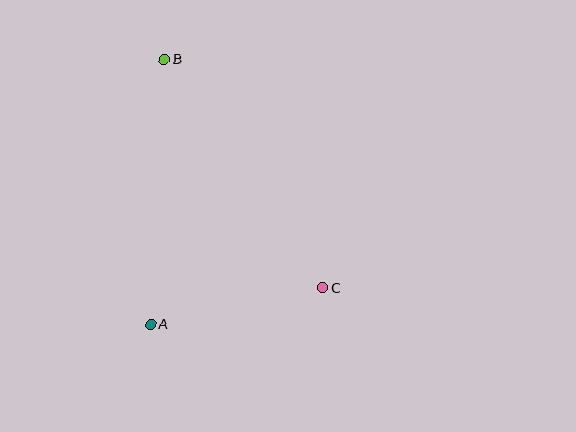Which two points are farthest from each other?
Points B and C are farthest from each other.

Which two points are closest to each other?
Points A and C are closest to each other.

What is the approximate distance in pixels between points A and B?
The distance between A and B is approximately 265 pixels.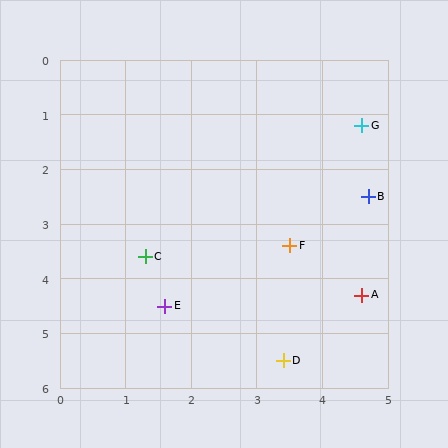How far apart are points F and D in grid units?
Points F and D are about 2.1 grid units apart.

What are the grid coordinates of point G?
Point G is at approximately (4.6, 1.2).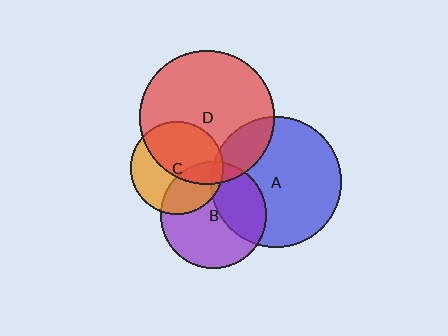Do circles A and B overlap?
Yes.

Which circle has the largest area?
Circle D (red).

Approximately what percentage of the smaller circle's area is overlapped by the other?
Approximately 35%.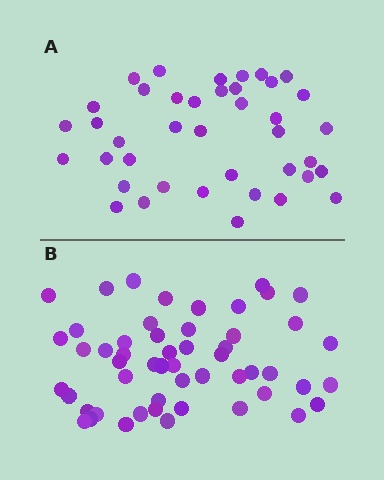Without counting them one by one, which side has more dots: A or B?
Region B (the bottom region) has more dots.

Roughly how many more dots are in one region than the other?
Region B has approximately 15 more dots than region A.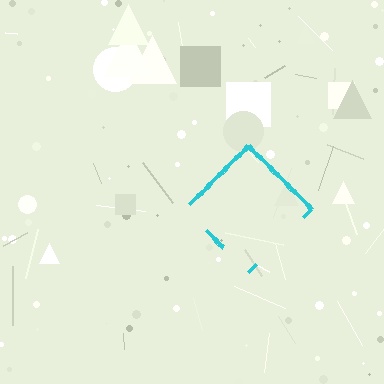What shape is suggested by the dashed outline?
The dashed outline suggests a diamond.